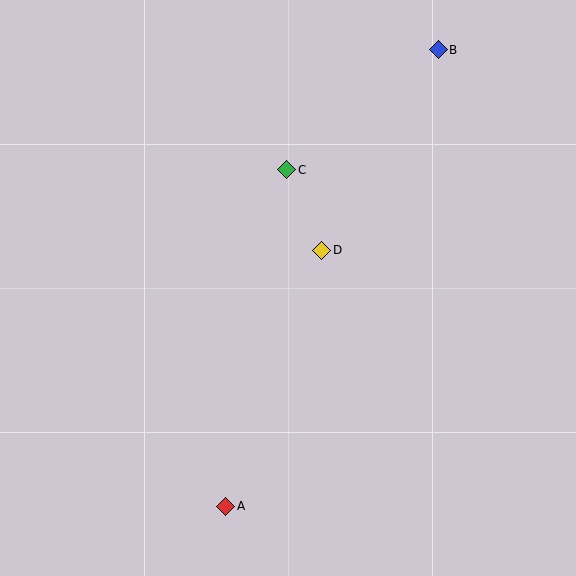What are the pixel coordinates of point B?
Point B is at (438, 50).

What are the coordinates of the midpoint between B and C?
The midpoint between B and C is at (363, 110).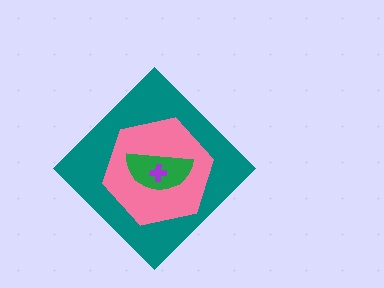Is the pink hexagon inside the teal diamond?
Yes.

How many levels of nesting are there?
4.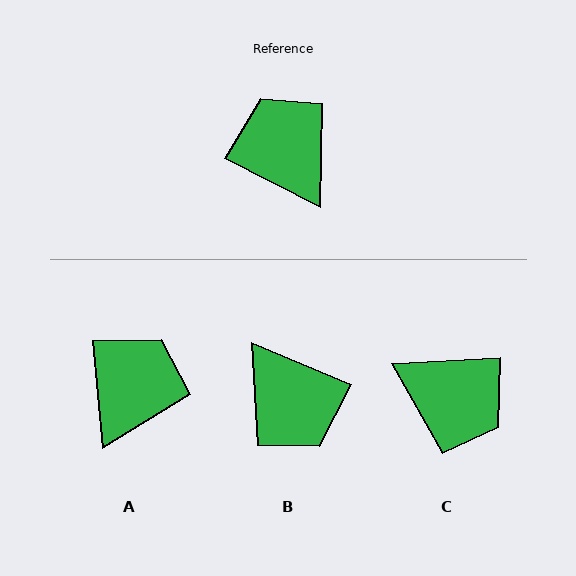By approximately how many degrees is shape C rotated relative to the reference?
Approximately 150 degrees clockwise.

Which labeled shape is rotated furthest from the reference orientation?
B, about 176 degrees away.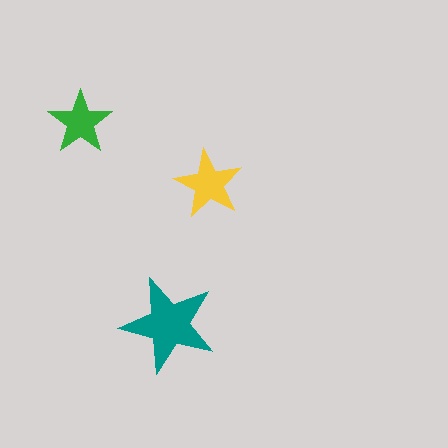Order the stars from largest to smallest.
the teal one, the yellow one, the green one.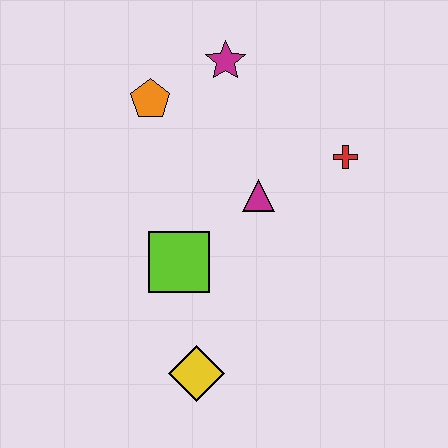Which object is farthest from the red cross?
The yellow diamond is farthest from the red cross.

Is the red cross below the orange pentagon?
Yes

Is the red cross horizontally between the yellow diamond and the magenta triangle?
No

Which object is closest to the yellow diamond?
The lime square is closest to the yellow diamond.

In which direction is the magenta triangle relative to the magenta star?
The magenta triangle is below the magenta star.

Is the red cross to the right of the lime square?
Yes